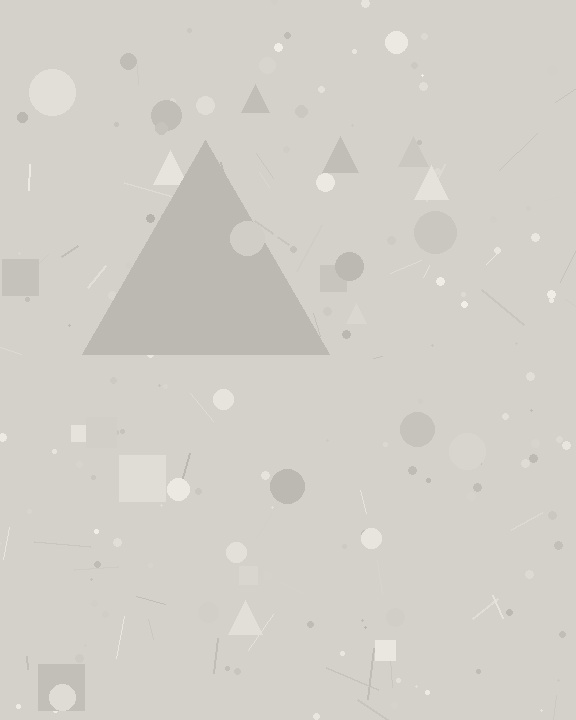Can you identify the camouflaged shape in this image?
The camouflaged shape is a triangle.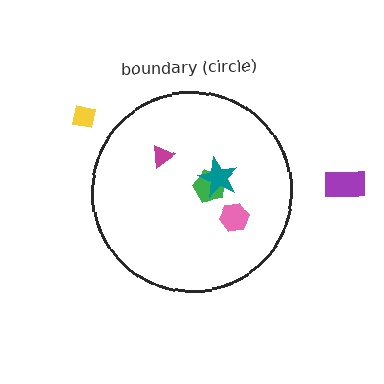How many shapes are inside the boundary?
4 inside, 2 outside.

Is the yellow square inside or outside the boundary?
Outside.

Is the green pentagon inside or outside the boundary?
Inside.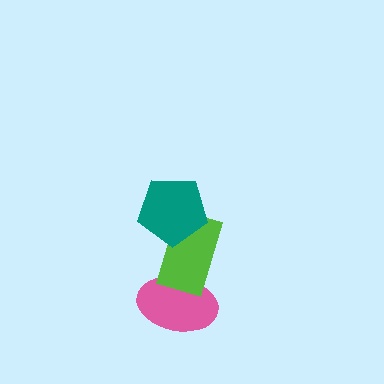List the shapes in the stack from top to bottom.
From top to bottom: the teal pentagon, the lime rectangle, the pink ellipse.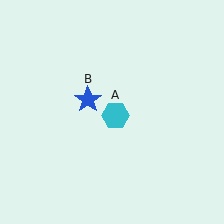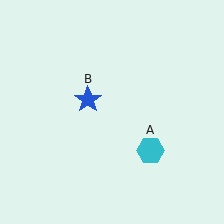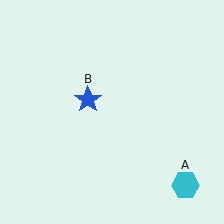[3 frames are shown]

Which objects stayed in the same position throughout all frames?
Blue star (object B) remained stationary.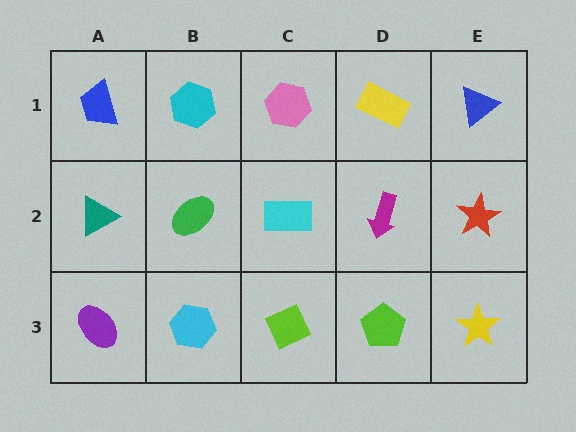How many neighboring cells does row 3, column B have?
3.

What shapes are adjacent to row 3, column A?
A teal triangle (row 2, column A), a cyan hexagon (row 3, column B).